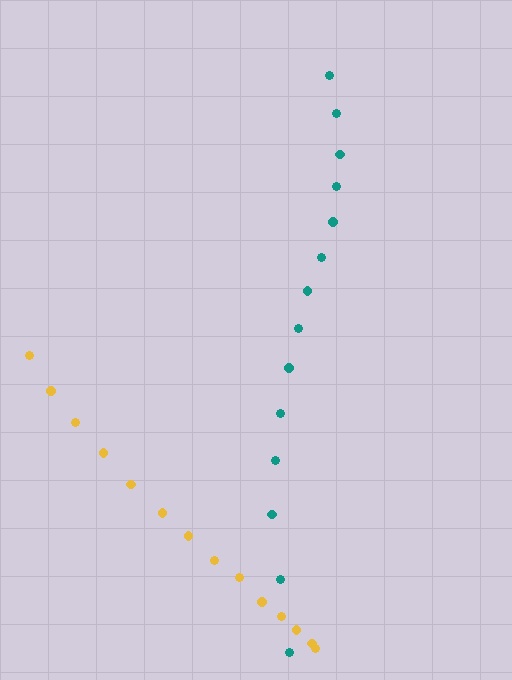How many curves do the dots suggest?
There are 2 distinct paths.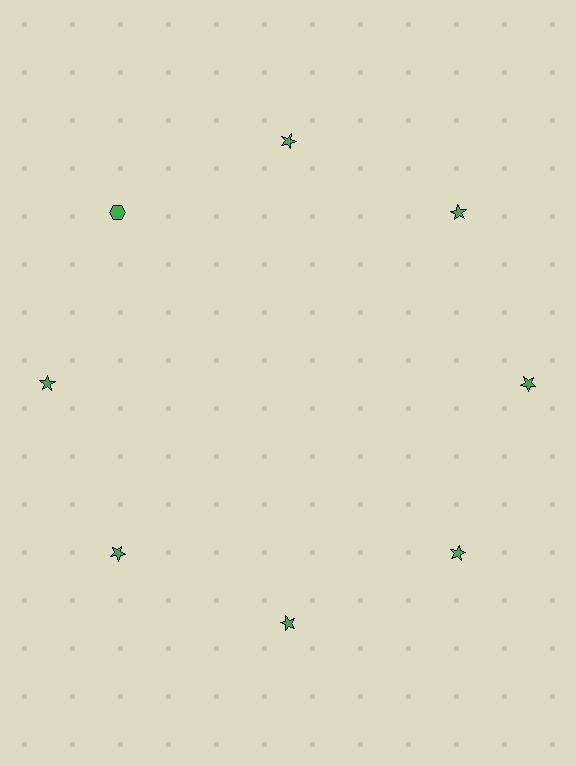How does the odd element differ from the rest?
It has a different shape: hexagon instead of star.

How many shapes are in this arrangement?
There are 8 shapes arranged in a ring pattern.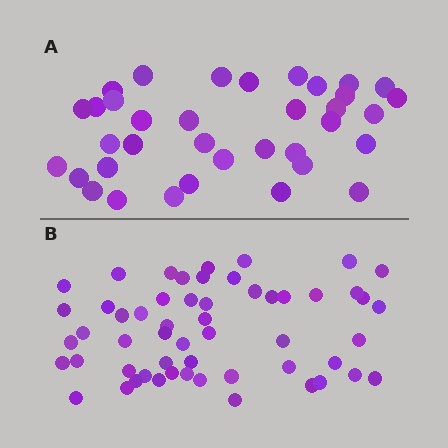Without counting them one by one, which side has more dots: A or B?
Region B (the bottom region) has more dots.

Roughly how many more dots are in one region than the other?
Region B has approximately 20 more dots than region A.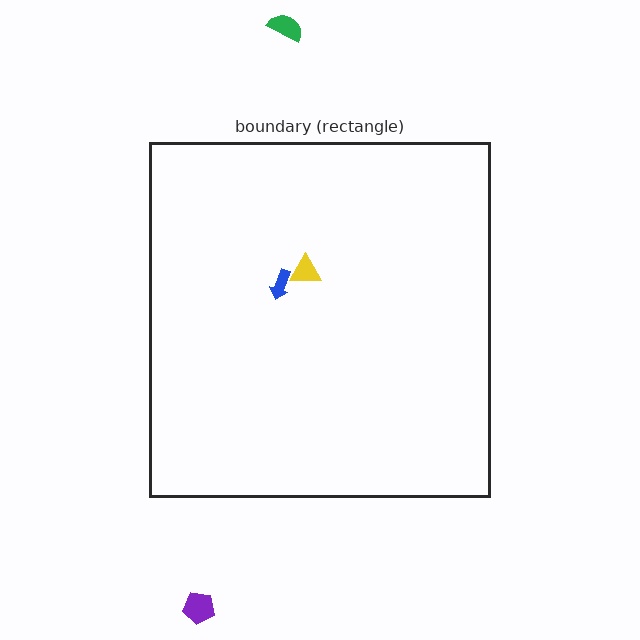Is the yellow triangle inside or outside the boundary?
Inside.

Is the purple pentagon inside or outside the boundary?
Outside.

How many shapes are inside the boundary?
2 inside, 2 outside.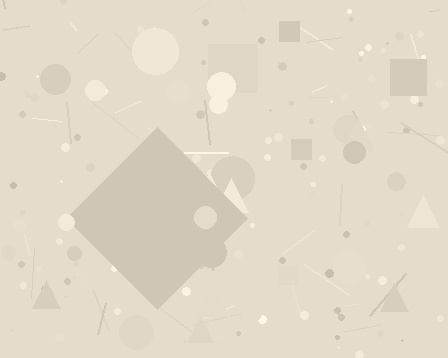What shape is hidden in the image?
A diamond is hidden in the image.